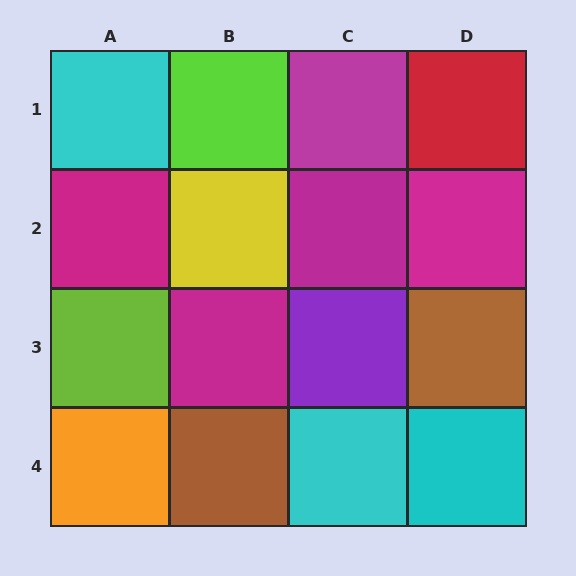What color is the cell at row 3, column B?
Magenta.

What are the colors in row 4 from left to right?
Orange, brown, cyan, cyan.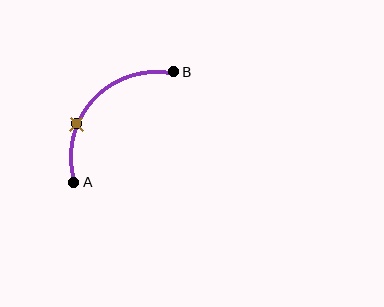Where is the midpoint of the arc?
The arc midpoint is the point on the curve farthest from the straight line joining A and B. It sits above and to the left of that line.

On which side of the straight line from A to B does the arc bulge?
The arc bulges above and to the left of the straight line connecting A and B.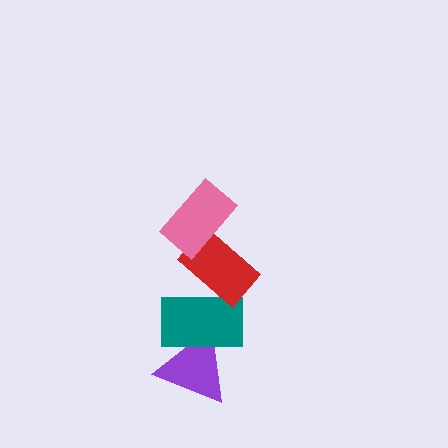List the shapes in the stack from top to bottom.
From top to bottom: the pink rectangle, the red rectangle, the teal rectangle, the purple triangle.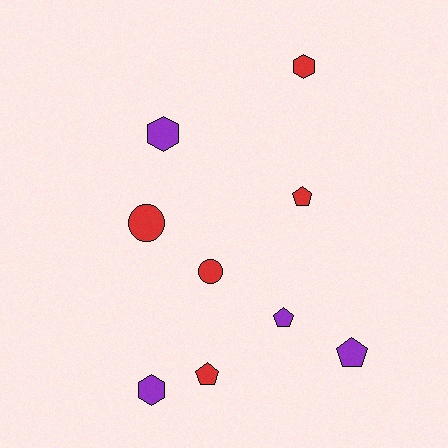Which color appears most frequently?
Red, with 5 objects.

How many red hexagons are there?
There is 1 red hexagon.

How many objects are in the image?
There are 9 objects.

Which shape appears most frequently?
Pentagon, with 4 objects.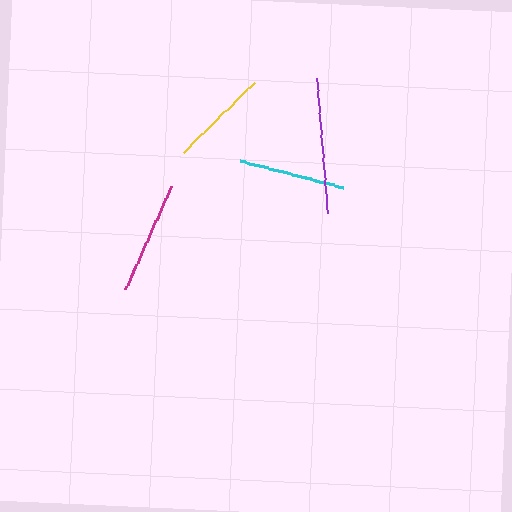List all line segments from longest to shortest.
From longest to shortest: purple, magenta, cyan, yellow.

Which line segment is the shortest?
The yellow line is the shortest at approximately 100 pixels.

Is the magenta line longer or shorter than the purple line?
The purple line is longer than the magenta line.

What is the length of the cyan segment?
The cyan segment is approximately 106 pixels long.